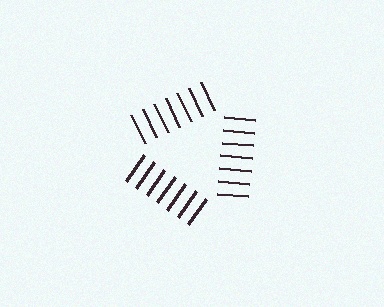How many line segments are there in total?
21 — 7 along each of the 3 edges.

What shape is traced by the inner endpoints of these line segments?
An illusory triangle — the line segments terminate on its edges but no continuous stroke is drawn.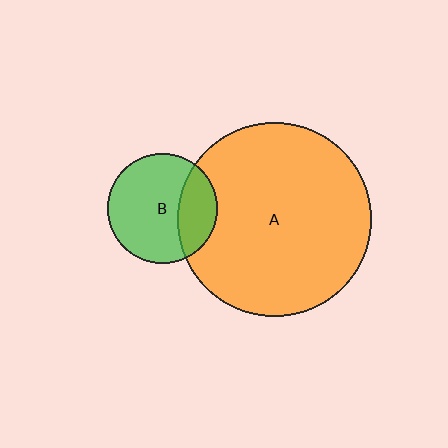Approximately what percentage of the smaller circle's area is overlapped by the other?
Approximately 25%.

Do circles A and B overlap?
Yes.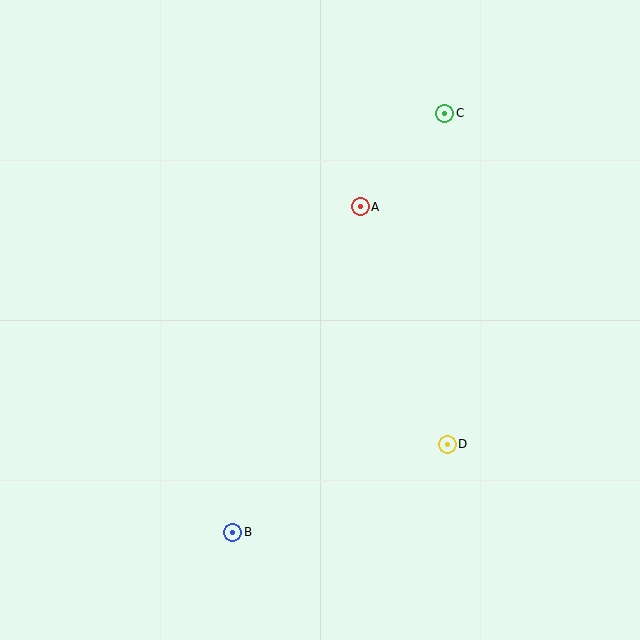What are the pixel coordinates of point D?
Point D is at (447, 444).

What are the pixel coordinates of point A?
Point A is at (360, 207).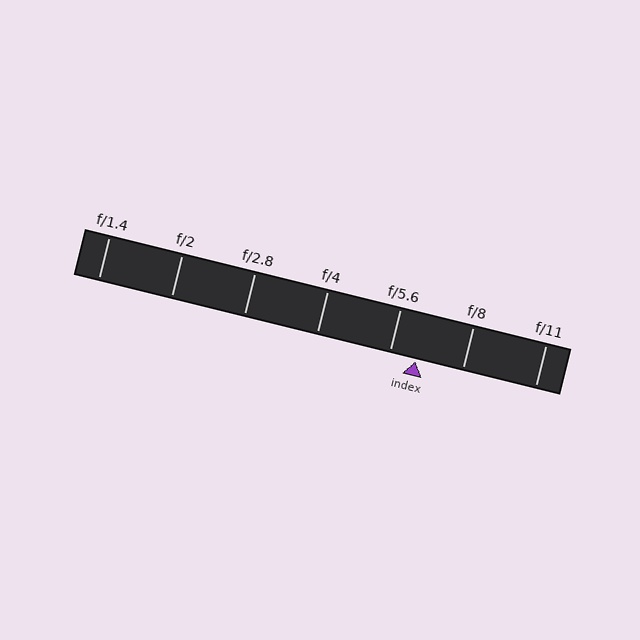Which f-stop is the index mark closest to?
The index mark is closest to f/5.6.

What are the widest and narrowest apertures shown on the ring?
The widest aperture shown is f/1.4 and the narrowest is f/11.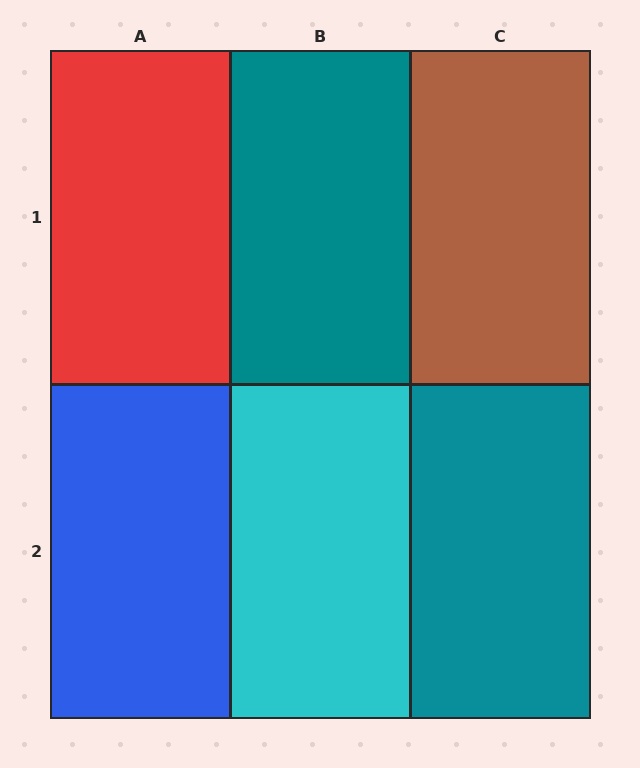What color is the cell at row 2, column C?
Teal.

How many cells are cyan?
1 cell is cyan.